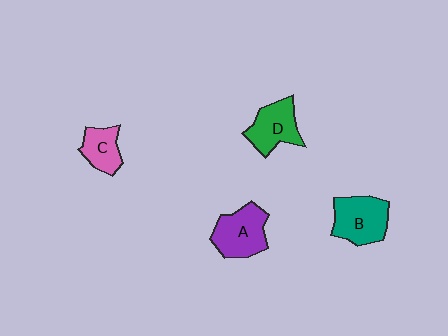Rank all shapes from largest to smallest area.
From largest to smallest: B (teal), A (purple), D (green), C (pink).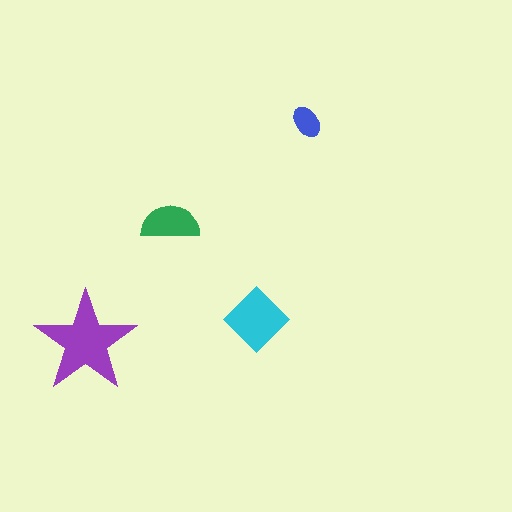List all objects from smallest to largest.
The blue ellipse, the green semicircle, the cyan diamond, the purple star.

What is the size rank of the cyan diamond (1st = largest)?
2nd.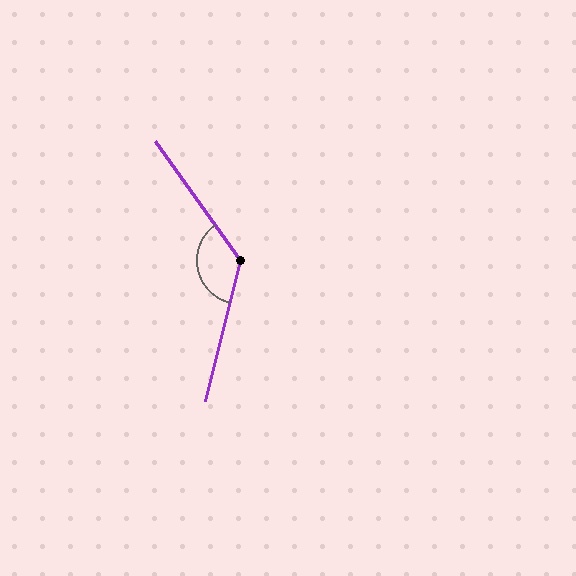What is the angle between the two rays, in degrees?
Approximately 130 degrees.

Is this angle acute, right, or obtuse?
It is obtuse.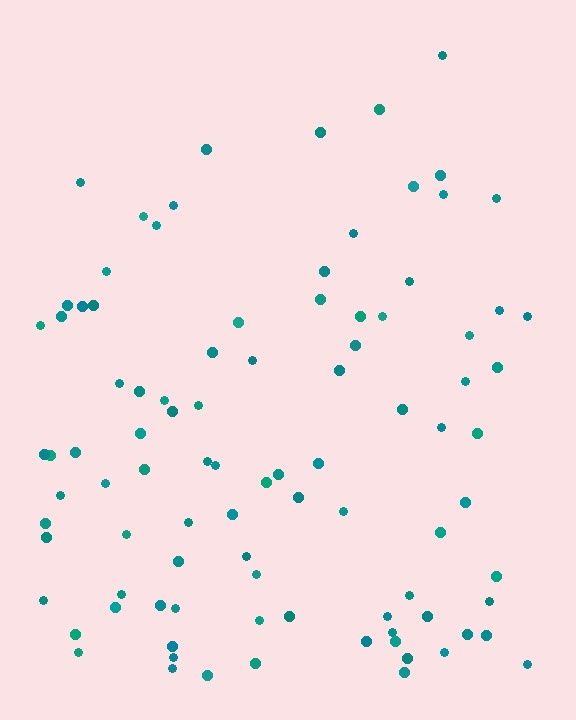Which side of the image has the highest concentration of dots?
The bottom.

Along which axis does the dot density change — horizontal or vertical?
Vertical.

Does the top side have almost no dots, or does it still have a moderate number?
Still a moderate number, just noticeably fewer than the bottom.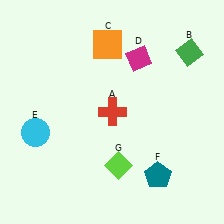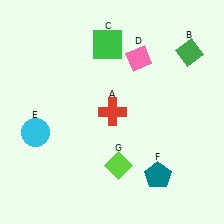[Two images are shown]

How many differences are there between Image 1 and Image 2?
There are 2 differences between the two images.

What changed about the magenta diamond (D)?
In Image 1, D is magenta. In Image 2, it changed to pink.